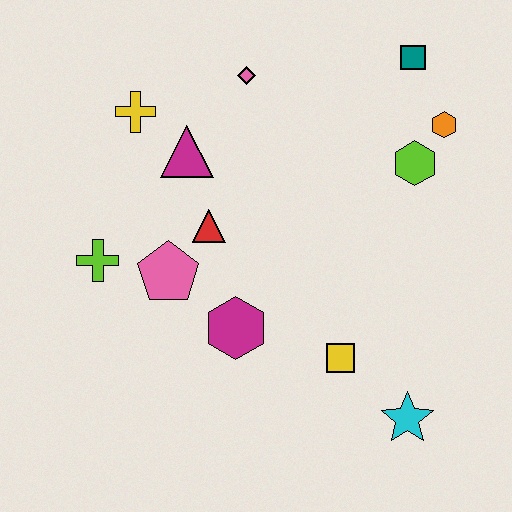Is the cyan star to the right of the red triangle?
Yes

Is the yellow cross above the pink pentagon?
Yes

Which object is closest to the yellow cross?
The magenta triangle is closest to the yellow cross.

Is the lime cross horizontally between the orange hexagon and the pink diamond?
No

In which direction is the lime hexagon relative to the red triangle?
The lime hexagon is to the right of the red triangle.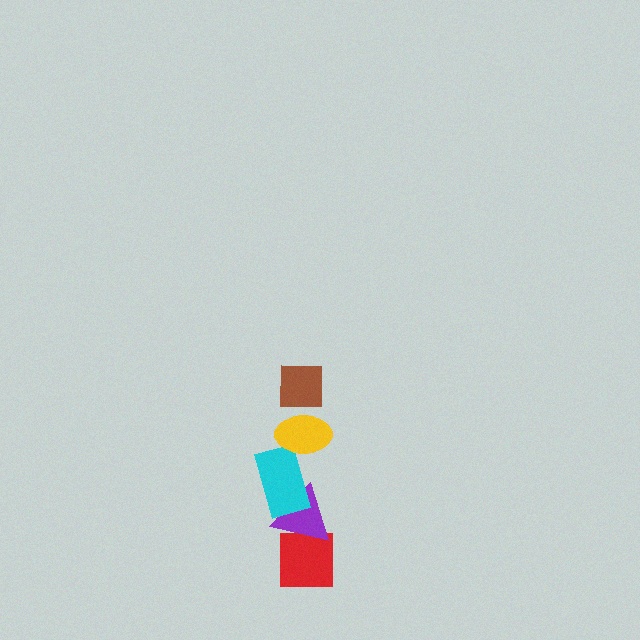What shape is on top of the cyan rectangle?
The yellow ellipse is on top of the cyan rectangle.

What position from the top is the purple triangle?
The purple triangle is 4th from the top.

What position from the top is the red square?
The red square is 5th from the top.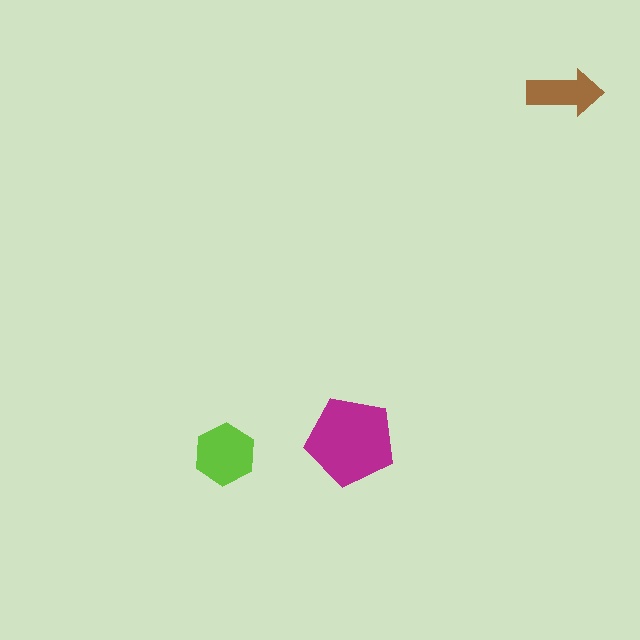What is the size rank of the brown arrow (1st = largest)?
3rd.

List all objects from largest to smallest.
The magenta pentagon, the lime hexagon, the brown arrow.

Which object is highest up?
The brown arrow is topmost.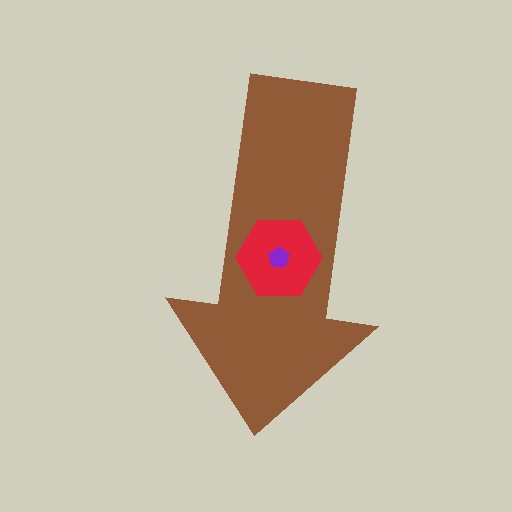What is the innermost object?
The purple pentagon.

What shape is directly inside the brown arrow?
The red hexagon.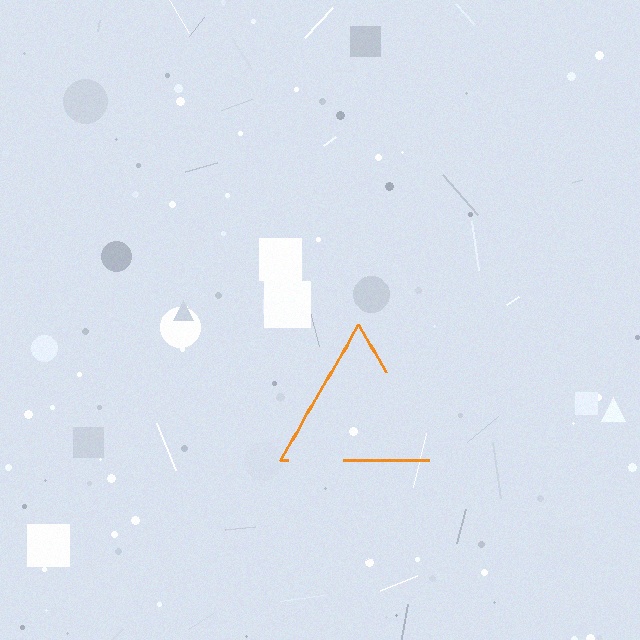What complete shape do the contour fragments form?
The contour fragments form a triangle.